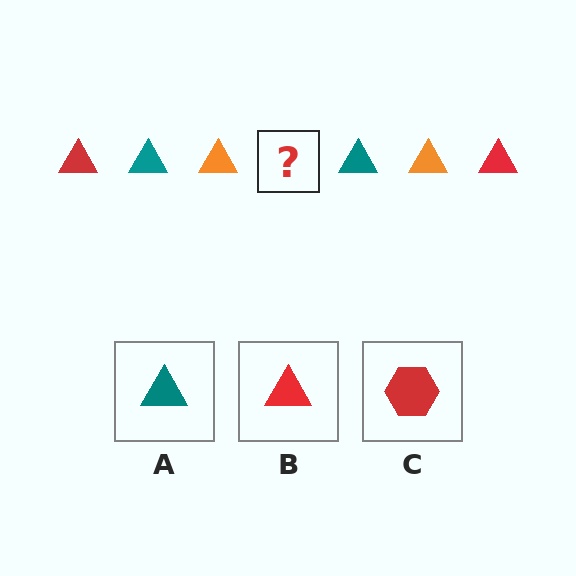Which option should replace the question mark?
Option B.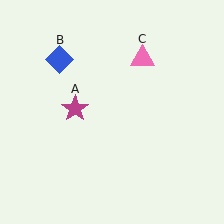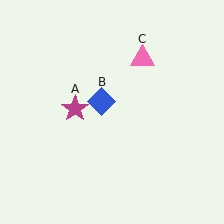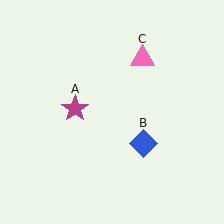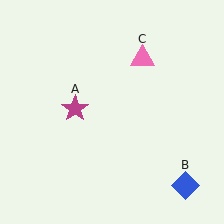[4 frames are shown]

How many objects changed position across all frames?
1 object changed position: blue diamond (object B).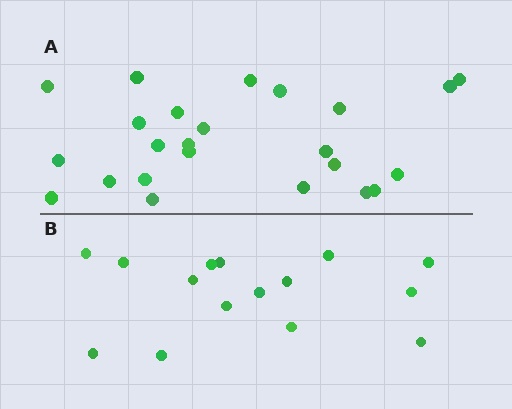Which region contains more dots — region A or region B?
Region A (the top region) has more dots.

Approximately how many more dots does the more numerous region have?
Region A has roughly 8 or so more dots than region B.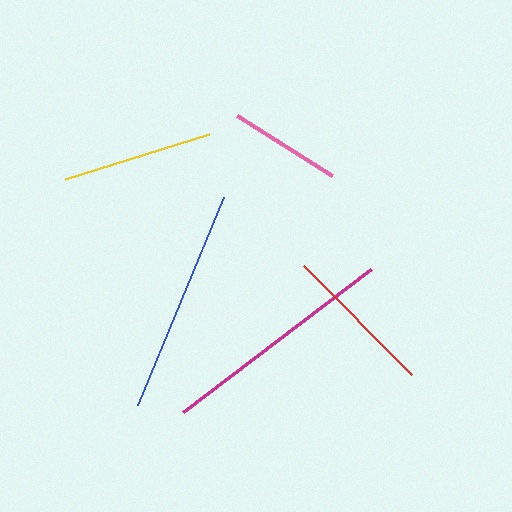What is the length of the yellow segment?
The yellow segment is approximately 151 pixels long.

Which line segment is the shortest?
The pink line is the shortest at approximately 112 pixels.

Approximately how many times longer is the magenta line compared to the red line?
The magenta line is approximately 1.5 times the length of the red line.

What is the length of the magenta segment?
The magenta segment is approximately 236 pixels long.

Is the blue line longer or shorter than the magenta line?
The magenta line is longer than the blue line.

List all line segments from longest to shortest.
From longest to shortest: magenta, blue, red, yellow, pink.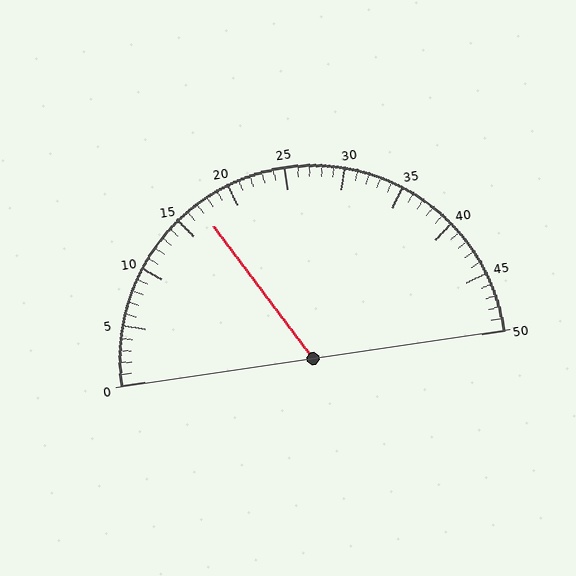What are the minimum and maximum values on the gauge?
The gauge ranges from 0 to 50.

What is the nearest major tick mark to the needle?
The nearest major tick mark is 15.